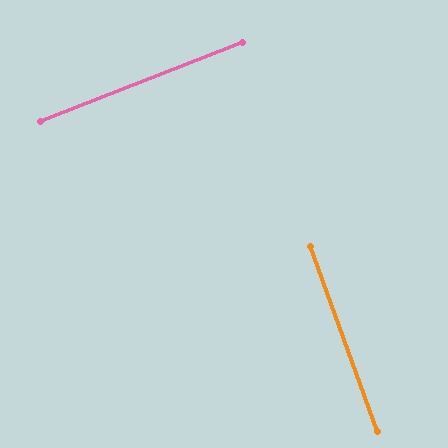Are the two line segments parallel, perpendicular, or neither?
Perpendicular — they meet at approximately 89°.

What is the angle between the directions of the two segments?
Approximately 89 degrees.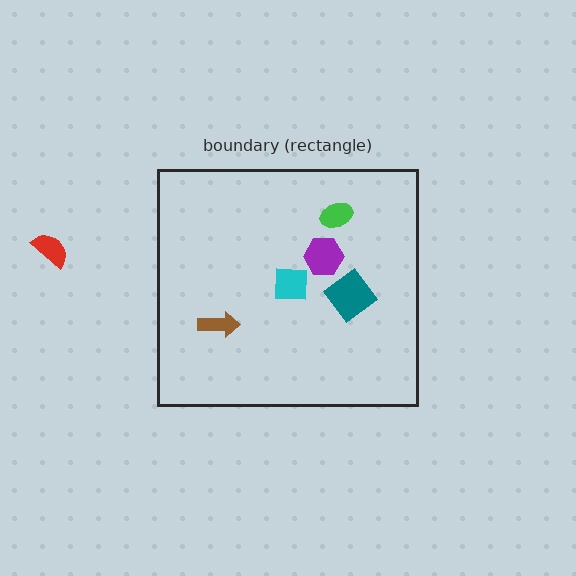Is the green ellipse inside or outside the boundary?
Inside.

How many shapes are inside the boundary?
5 inside, 1 outside.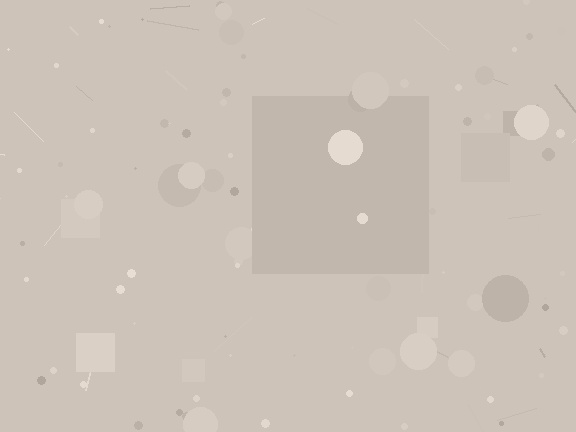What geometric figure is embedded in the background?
A square is embedded in the background.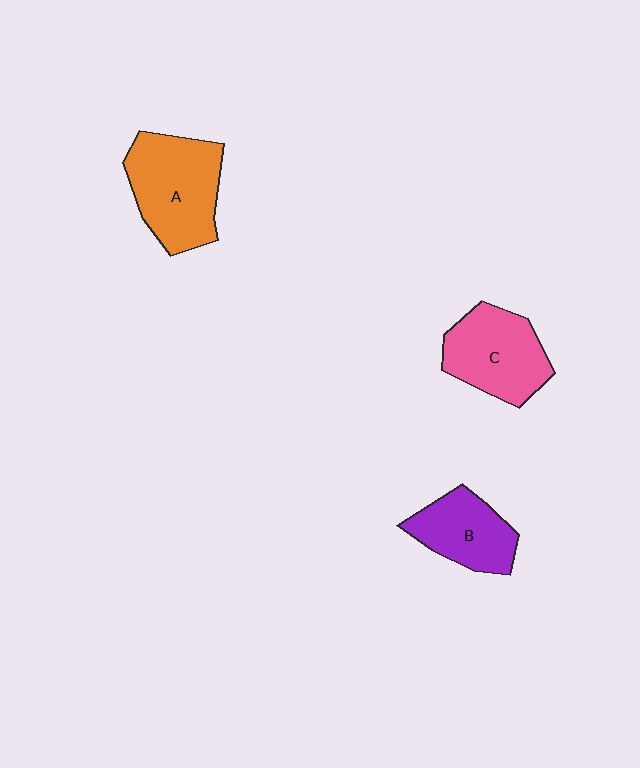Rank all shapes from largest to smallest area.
From largest to smallest: A (orange), C (pink), B (purple).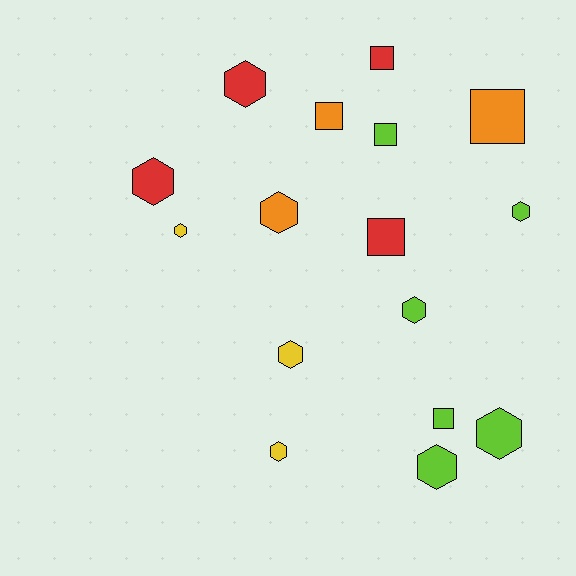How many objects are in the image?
There are 16 objects.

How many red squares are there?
There are 2 red squares.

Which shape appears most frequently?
Hexagon, with 10 objects.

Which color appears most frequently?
Lime, with 6 objects.